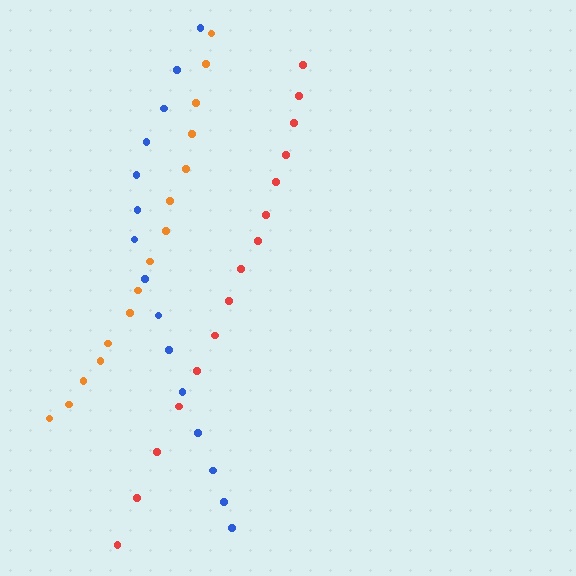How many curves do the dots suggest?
There are 3 distinct paths.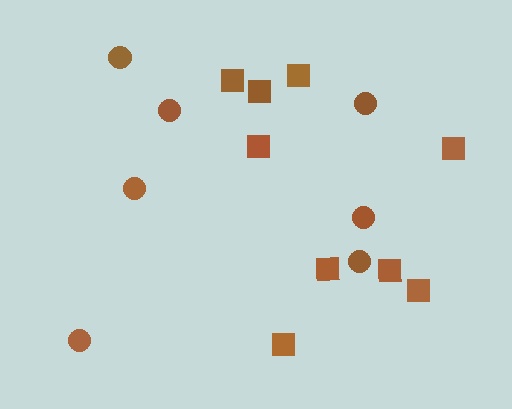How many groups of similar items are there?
There are 2 groups: one group of squares (9) and one group of circles (7).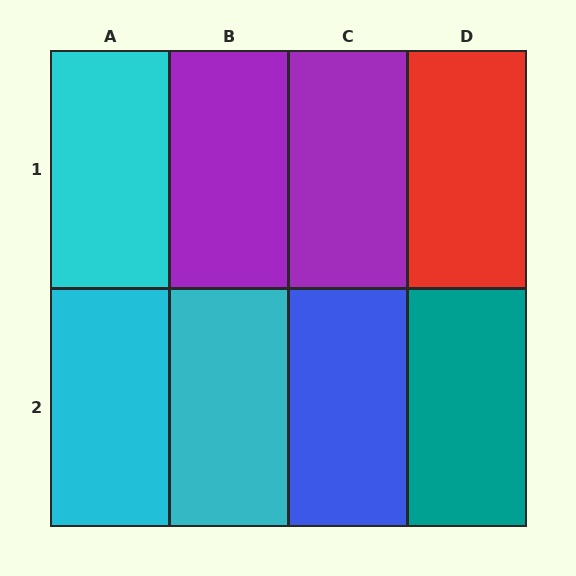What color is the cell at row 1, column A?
Cyan.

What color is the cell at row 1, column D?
Red.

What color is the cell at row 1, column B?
Purple.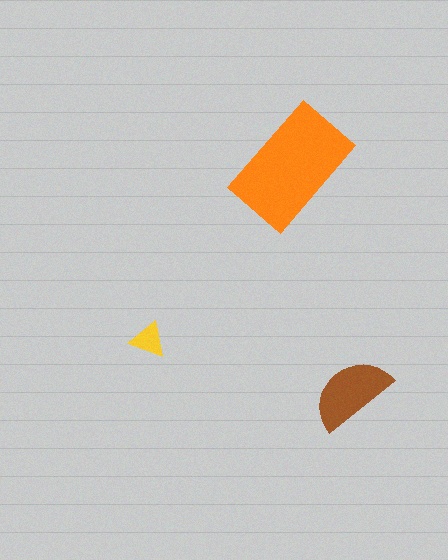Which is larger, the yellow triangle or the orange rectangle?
The orange rectangle.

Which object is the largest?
The orange rectangle.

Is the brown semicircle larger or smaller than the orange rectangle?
Smaller.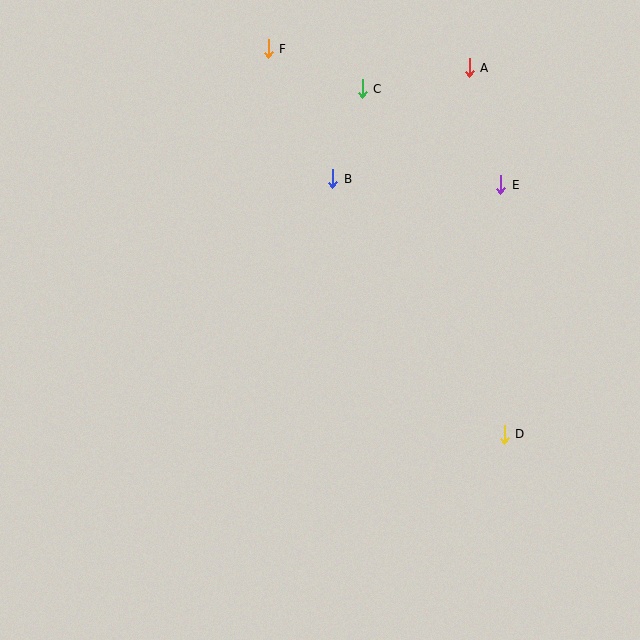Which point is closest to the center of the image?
Point B at (333, 179) is closest to the center.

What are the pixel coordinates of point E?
Point E is at (501, 185).